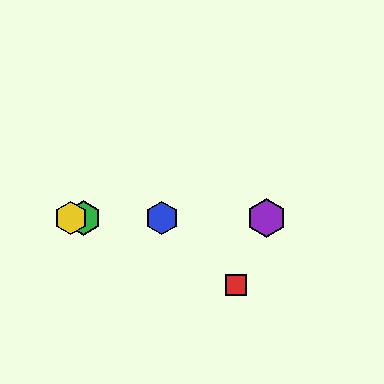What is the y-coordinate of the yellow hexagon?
The yellow hexagon is at y≈218.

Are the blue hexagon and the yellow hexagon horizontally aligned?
Yes, both are at y≈218.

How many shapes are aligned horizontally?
4 shapes (the blue hexagon, the green hexagon, the yellow hexagon, the purple hexagon) are aligned horizontally.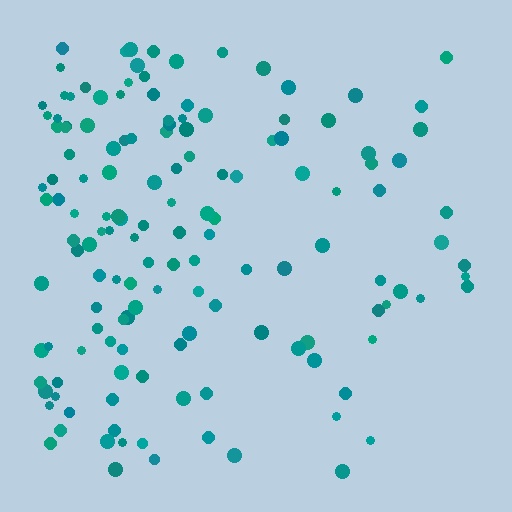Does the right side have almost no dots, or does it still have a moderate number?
Still a moderate number, just noticeably fewer than the left.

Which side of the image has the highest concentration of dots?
The left.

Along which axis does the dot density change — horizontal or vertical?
Horizontal.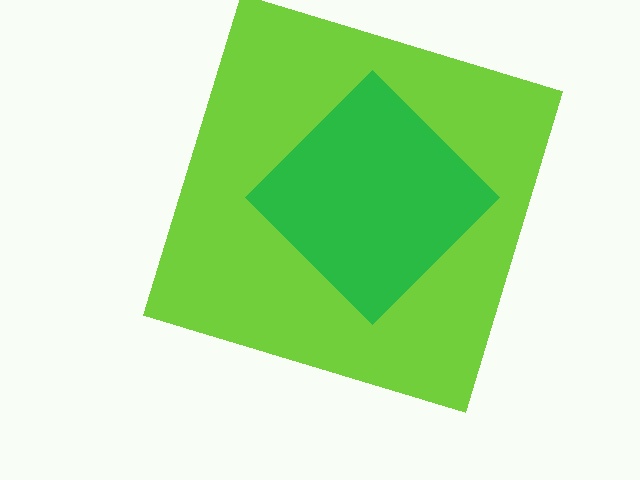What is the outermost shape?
The lime square.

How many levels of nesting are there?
2.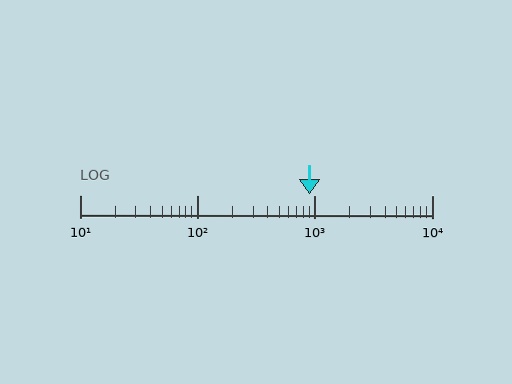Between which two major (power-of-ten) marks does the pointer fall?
The pointer is between 100 and 1000.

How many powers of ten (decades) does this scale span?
The scale spans 3 decades, from 10 to 10000.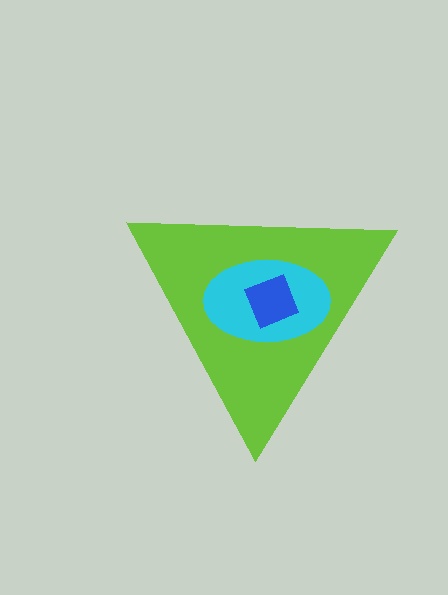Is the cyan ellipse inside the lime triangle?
Yes.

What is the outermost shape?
The lime triangle.